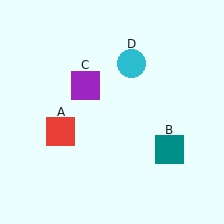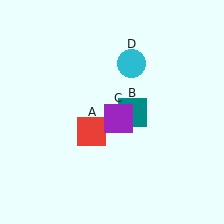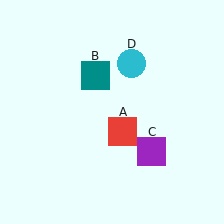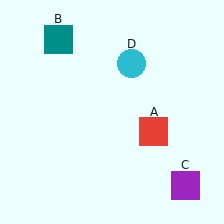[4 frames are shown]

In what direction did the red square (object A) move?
The red square (object A) moved right.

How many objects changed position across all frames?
3 objects changed position: red square (object A), teal square (object B), purple square (object C).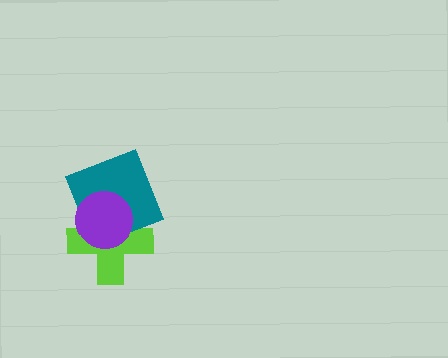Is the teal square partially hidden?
Yes, it is partially covered by another shape.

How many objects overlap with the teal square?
2 objects overlap with the teal square.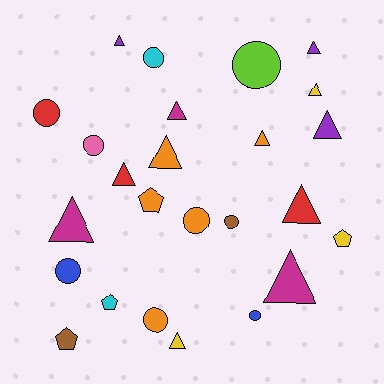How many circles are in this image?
There are 9 circles.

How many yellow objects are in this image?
There are 3 yellow objects.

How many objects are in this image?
There are 25 objects.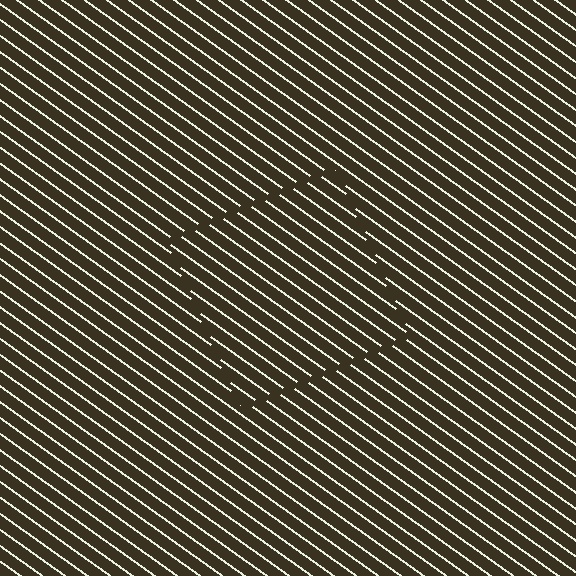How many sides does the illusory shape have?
4 sides — the line-ends trace a square.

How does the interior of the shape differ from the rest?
The interior of the shape contains the same grating, shifted by half a period — the contour is defined by the phase discontinuity where line-ends from the inner and outer gratings abut.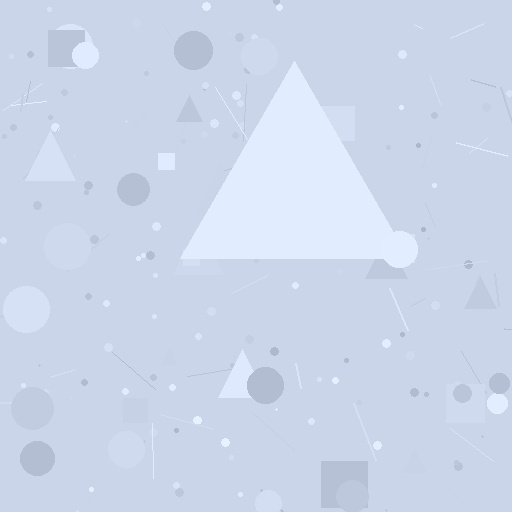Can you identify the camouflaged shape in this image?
The camouflaged shape is a triangle.